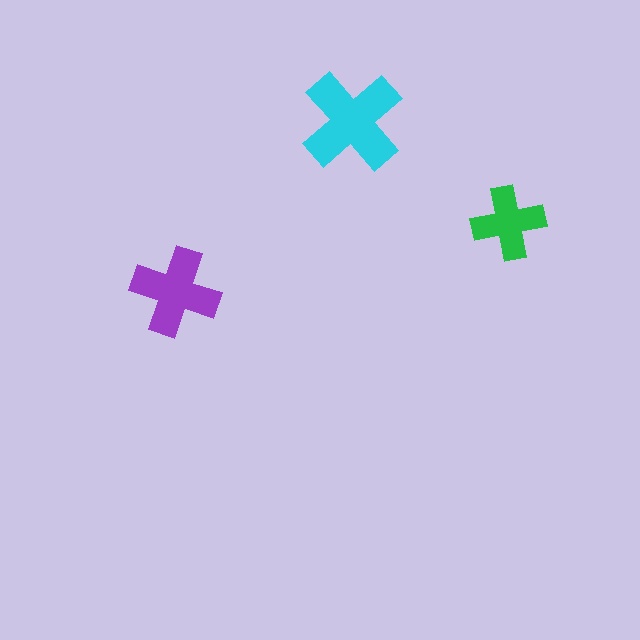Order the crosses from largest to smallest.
the cyan one, the purple one, the green one.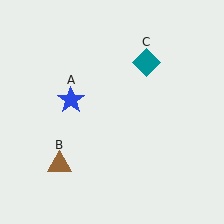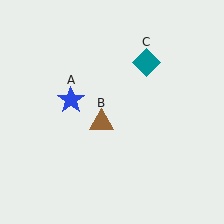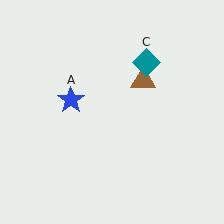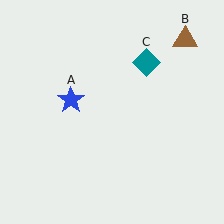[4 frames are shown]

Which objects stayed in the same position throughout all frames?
Blue star (object A) and teal diamond (object C) remained stationary.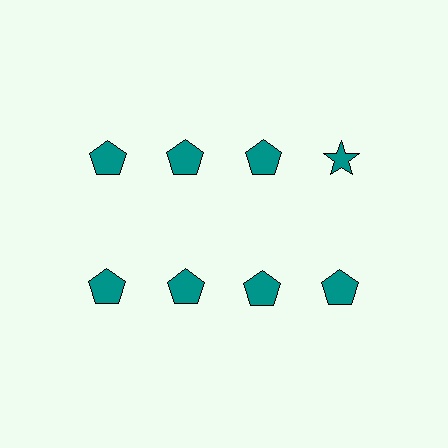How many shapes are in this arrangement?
There are 8 shapes arranged in a grid pattern.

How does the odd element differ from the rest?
It has a different shape: star instead of pentagon.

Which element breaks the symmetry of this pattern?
The teal star in the top row, second from right column breaks the symmetry. All other shapes are teal pentagons.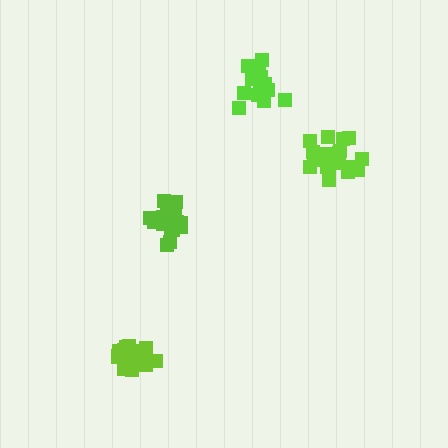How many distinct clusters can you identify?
There are 4 distinct clusters.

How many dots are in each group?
Group 1: 16 dots, Group 2: 17 dots, Group 3: 20 dots, Group 4: 19 dots (72 total).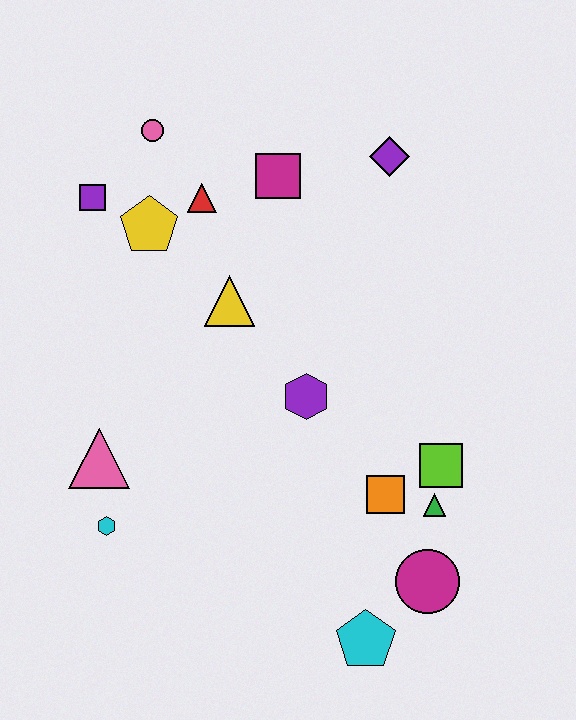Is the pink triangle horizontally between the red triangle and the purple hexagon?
No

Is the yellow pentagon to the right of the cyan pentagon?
No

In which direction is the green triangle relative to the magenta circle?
The green triangle is above the magenta circle.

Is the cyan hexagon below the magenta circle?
No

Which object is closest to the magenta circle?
The green triangle is closest to the magenta circle.